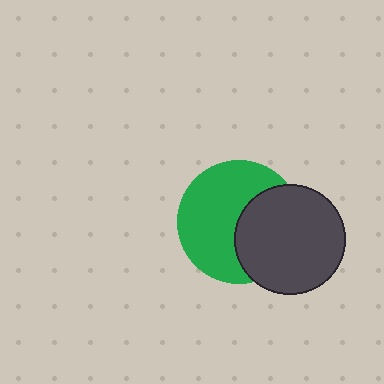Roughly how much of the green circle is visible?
About half of it is visible (roughly 60%).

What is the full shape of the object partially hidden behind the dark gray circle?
The partially hidden object is a green circle.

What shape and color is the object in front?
The object in front is a dark gray circle.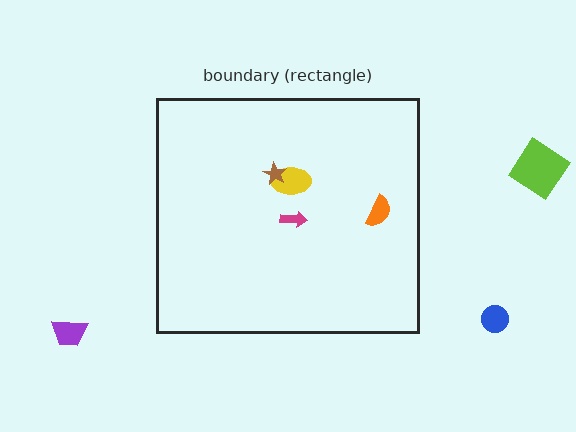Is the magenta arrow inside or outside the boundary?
Inside.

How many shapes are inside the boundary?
4 inside, 3 outside.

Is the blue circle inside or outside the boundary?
Outside.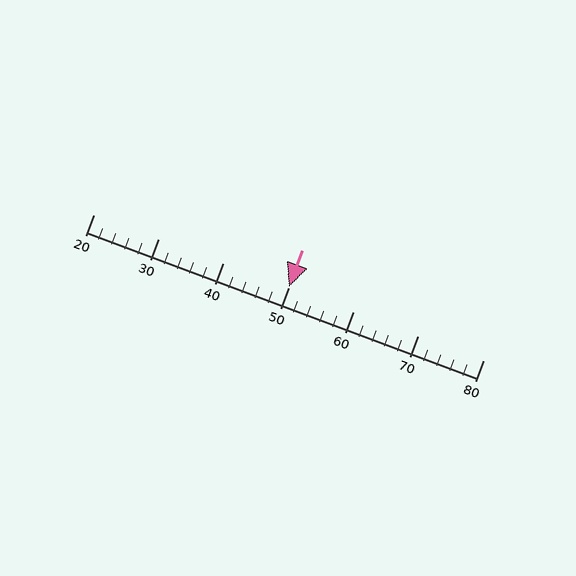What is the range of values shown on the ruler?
The ruler shows values from 20 to 80.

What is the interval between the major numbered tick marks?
The major tick marks are spaced 10 units apart.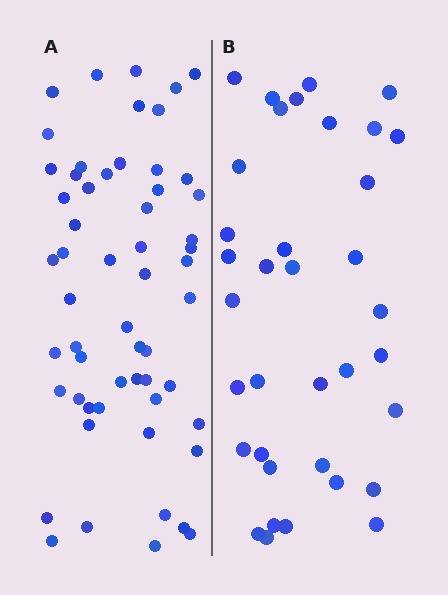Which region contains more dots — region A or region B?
Region A (the left region) has more dots.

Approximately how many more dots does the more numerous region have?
Region A has approximately 20 more dots than region B.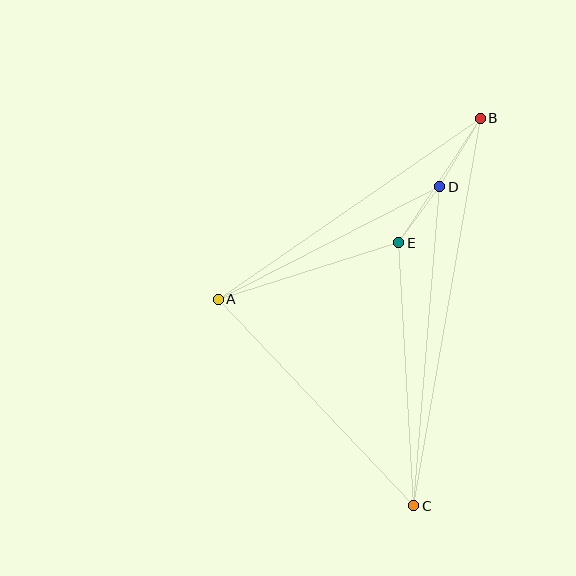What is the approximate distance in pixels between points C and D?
The distance between C and D is approximately 320 pixels.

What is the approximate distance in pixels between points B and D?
The distance between B and D is approximately 80 pixels.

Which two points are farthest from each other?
Points B and C are farthest from each other.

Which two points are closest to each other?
Points D and E are closest to each other.